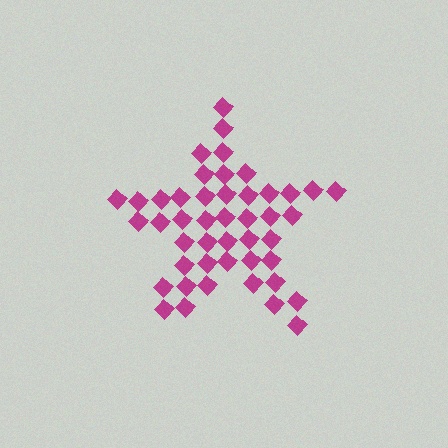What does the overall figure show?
The overall figure shows a star.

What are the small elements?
The small elements are diamonds.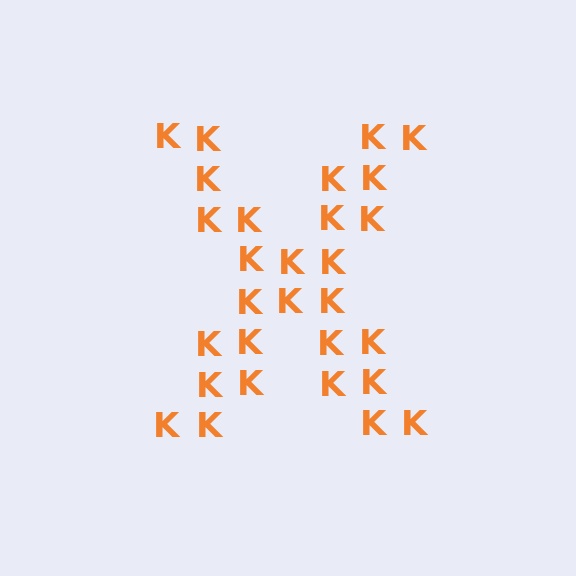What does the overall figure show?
The overall figure shows the letter X.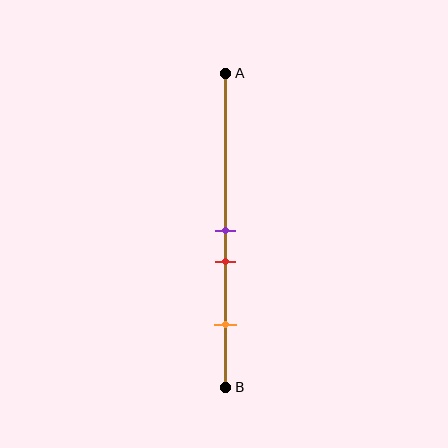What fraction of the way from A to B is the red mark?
The red mark is approximately 60% (0.6) of the way from A to B.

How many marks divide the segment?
There are 3 marks dividing the segment.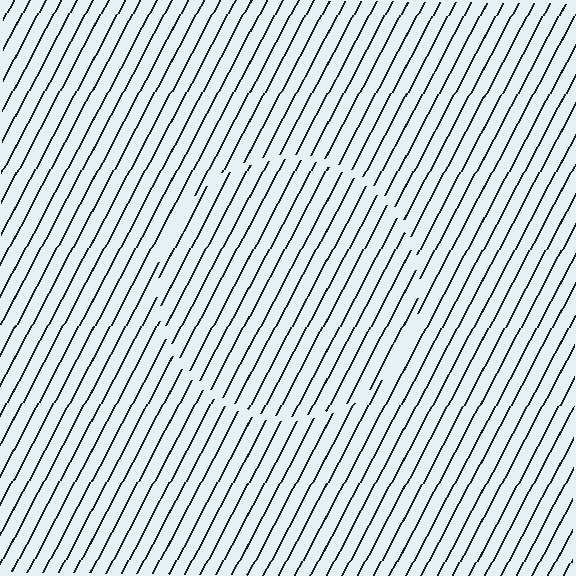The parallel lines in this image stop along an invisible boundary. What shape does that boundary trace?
An illusory circle. The interior of the shape contains the same grating, shifted by half a period — the contour is defined by the phase discontinuity where line-ends from the inner and outer gratings abut.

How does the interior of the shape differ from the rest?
The interior of the shape contains the same grating, shifted by half a period — the contour is defined by the phase discontinuity where line-ends from the inner and outer gratings abut.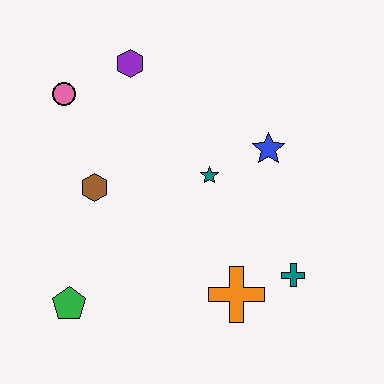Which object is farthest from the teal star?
The green pentagon is farthest from the teal star.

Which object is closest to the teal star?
The blue star is closest to the teal star.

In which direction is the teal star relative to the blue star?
The teal star is to the left of the blue star.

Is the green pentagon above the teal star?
No